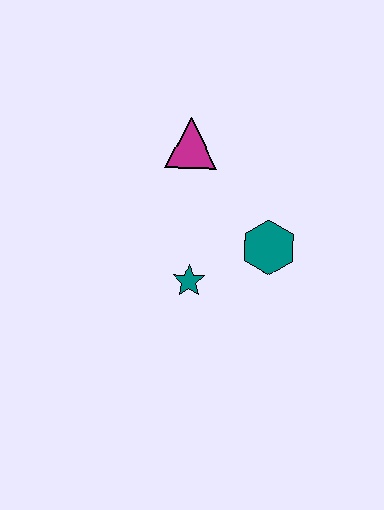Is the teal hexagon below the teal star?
No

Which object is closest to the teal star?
The teal hexagon is closest to the teal star.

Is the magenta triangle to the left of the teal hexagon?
Yes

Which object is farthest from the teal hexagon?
The magenta triangle is farthest from the teal hexagon.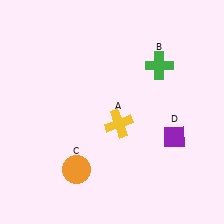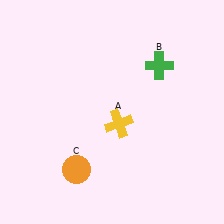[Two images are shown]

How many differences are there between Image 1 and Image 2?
There is 1 difference between the two images.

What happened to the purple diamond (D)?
The purple diamond (D) was removed in Image 2. It was in the bottom-right area of Image 1.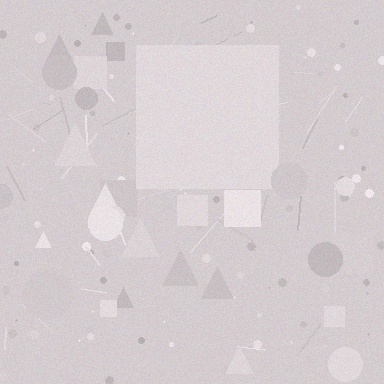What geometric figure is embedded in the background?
A square is embedded in the background.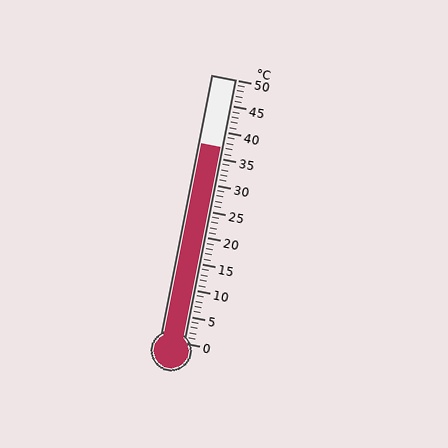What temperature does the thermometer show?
The thermometer shows approximately 37°C.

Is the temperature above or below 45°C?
The temperature is below 45°C.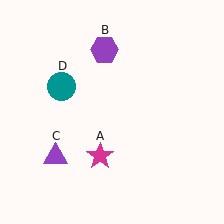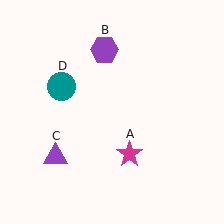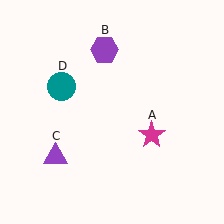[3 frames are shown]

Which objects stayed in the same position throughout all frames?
Purple hexagon (object B) and purple triangle (object C) and teal circle (object D) remained stationary.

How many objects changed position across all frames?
1 object changed position: magenta star (object A).